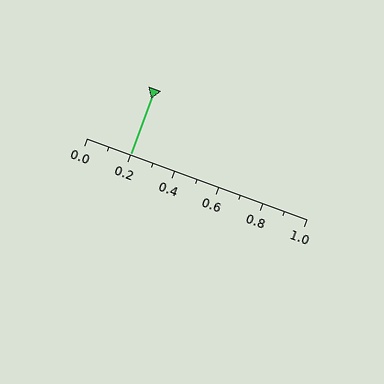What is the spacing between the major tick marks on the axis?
The major ticks are spaced 0.2 apart.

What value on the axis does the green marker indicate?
The marker indicates approximately 0.2.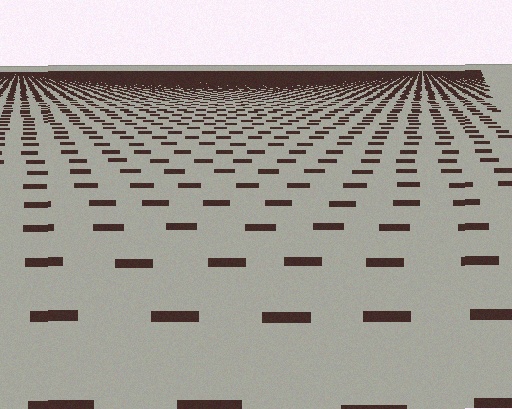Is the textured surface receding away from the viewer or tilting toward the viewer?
The surface is receding away from the viewer. Texture elements get smaller and denser toward the top.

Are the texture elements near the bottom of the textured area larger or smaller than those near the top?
Larger. Near the bottom, elements are closer to the viewer and appear at a bigger on-screen size.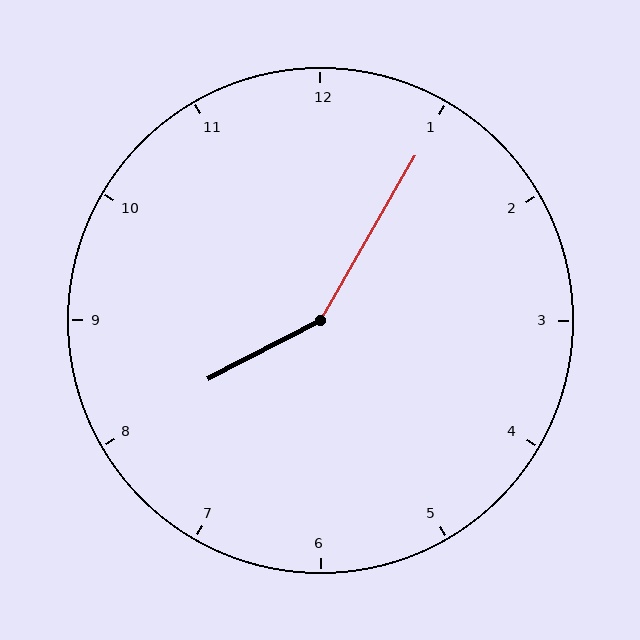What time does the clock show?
8:05.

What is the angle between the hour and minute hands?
Approximately 148 degrees.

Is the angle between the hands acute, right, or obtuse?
It is obtuse.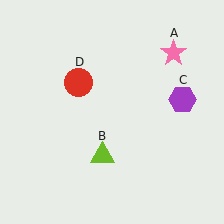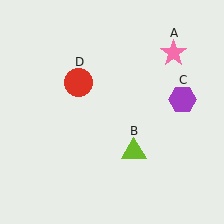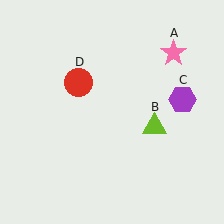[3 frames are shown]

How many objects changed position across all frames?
1 object changed position: lime triangle (object B).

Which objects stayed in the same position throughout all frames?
Pink star (object A) and purple hexagon (object C) and red circle (object D) remained stationary.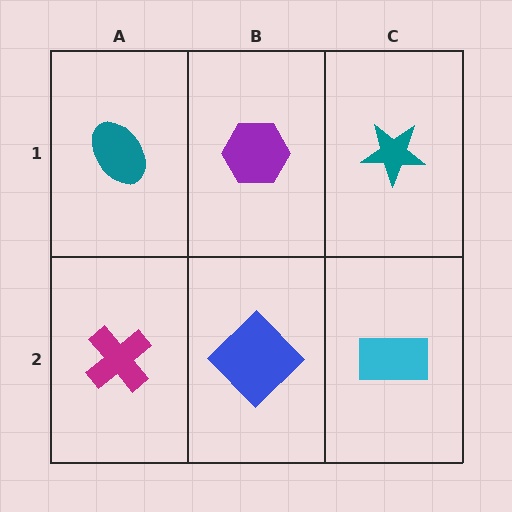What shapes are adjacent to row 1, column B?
A blue diamond (row 2, column B), a teal ellipse (row 1, column A), a teal star (row 1, column C).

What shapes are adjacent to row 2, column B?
A purple hexagon (row 1, column B), a magenta cross (row 2, column A), a cyan rectangle (row 2, column C).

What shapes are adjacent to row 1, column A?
A magenta cross (row 2, column A), a purple hexagon (row 1, column B).